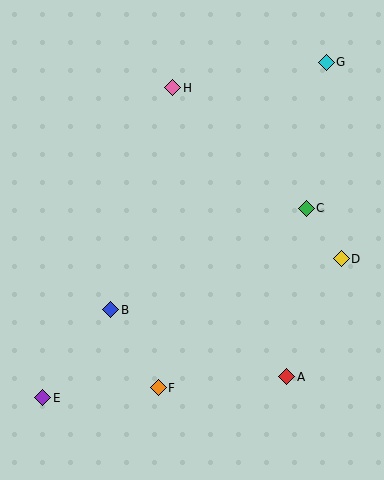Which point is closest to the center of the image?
Point B at (111, 310) is closest to the center.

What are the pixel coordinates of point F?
Point F is at (158, 388).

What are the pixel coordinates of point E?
Point E is at (43, 398).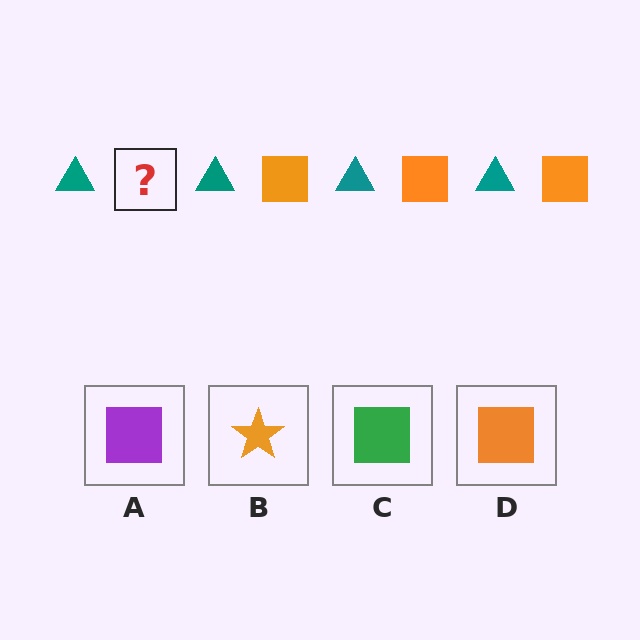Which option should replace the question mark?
Option D.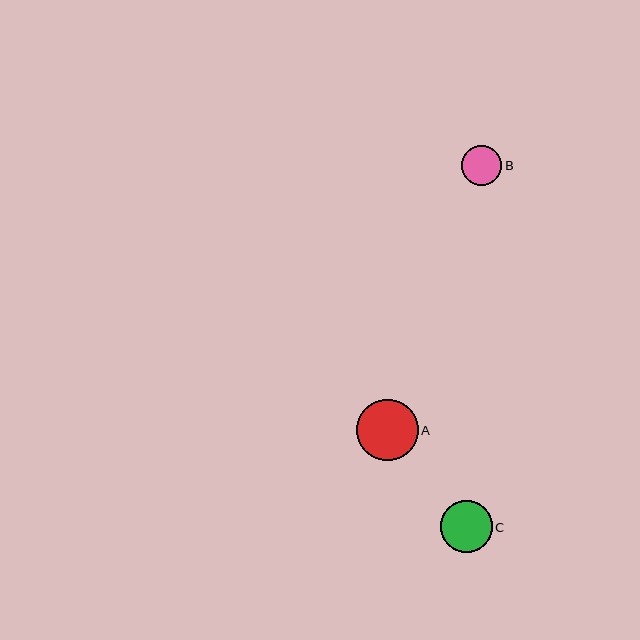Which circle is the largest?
Circle A is the largest with a size of approximately 61 pixels.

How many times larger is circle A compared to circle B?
Circle A is approximately 1.6 times the size of circle B.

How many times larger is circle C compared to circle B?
Circle C is approximately 1.3 times the size of circle B.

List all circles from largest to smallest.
From largest to smallest: A, C, B.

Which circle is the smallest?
Circle B is the smallest with a size of approximately 40 pixels.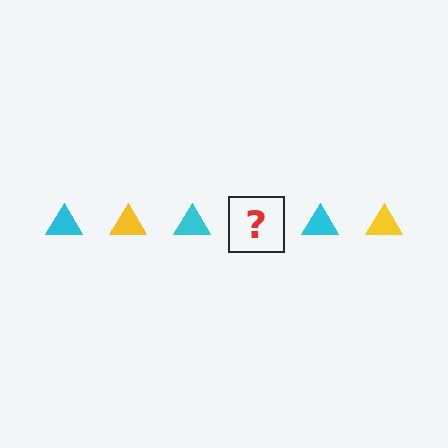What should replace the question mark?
The question mark should be replaced with a yellow triangle.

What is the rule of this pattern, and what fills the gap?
The rule is that the pattern cycles through cyan, yellow triangles. The gap should be filled with a yellow triangle.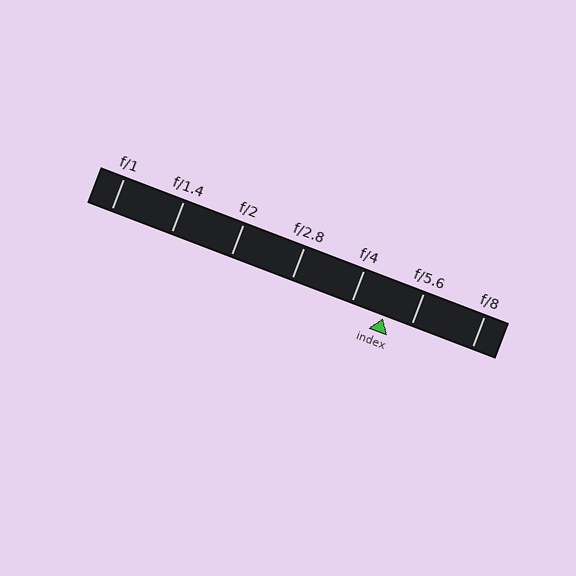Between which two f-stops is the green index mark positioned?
The index mark is between f/4 and f/5.6.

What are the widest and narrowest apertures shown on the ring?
The widest aperture shown is f/1 and the narrowest is f/8.